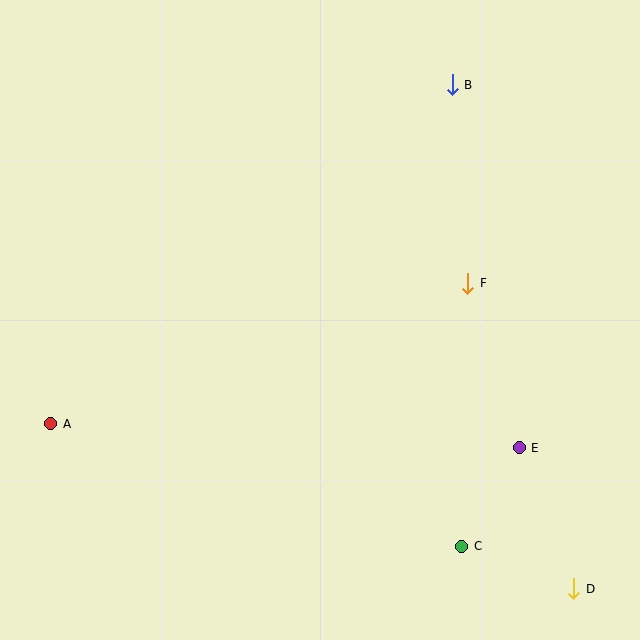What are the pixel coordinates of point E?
Point E is at (519, 448).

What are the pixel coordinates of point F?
Point F is at (468, 283).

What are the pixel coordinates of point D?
Point D is at (574, 589).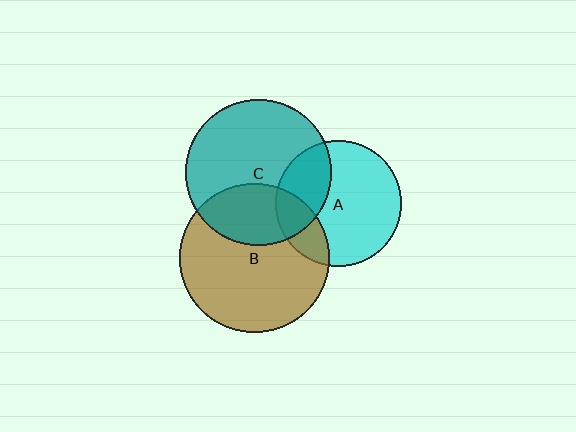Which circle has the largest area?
Circle B (brown).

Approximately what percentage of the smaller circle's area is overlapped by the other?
Approximately 20%.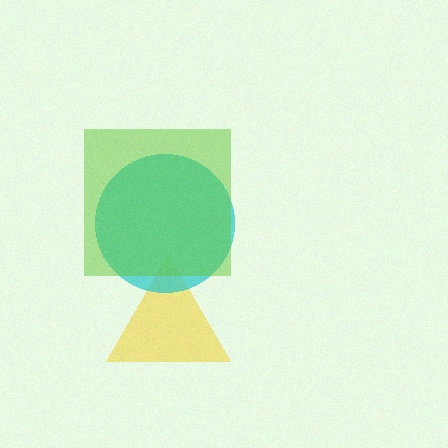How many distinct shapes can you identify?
There are 3 distinct shapes: a yellow triangle, a cyan circle, a lime square.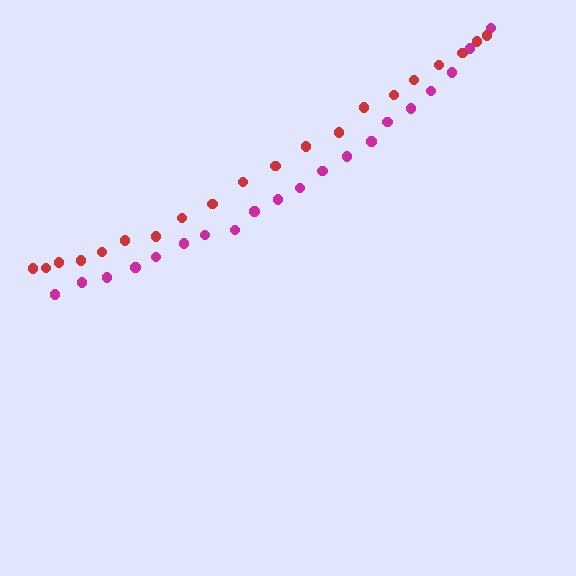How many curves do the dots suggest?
There are 2 distinct paths.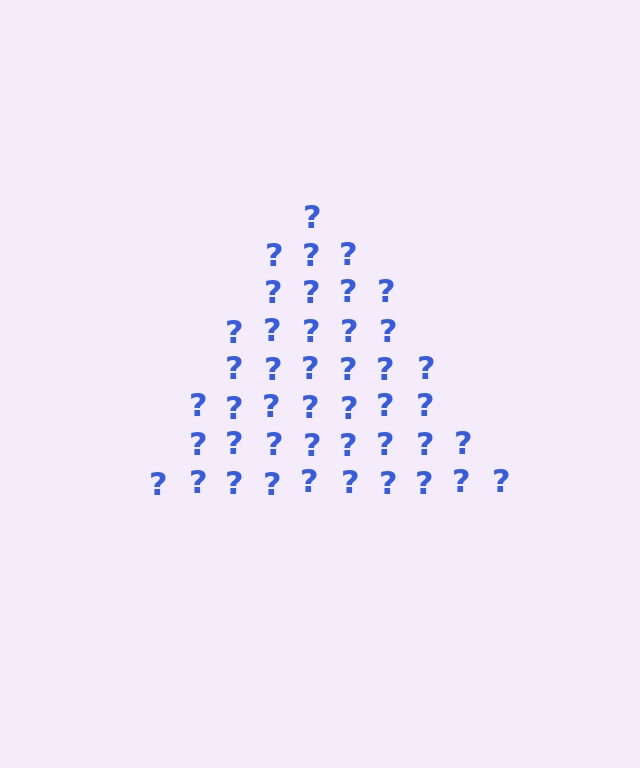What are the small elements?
The small elements are question marks.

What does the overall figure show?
The overall figure shows a triangle.